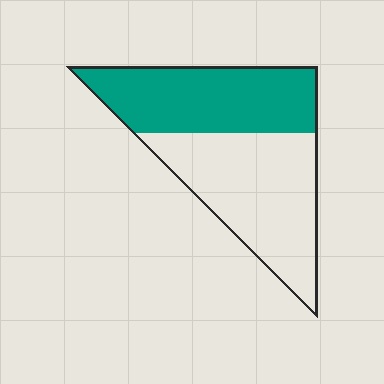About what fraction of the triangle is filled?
About one half (1/2).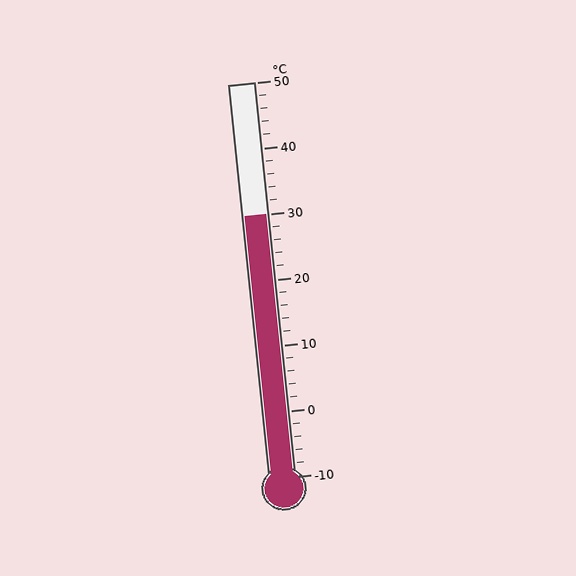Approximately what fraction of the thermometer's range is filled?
The thermometer is filled to approximately 65% of its range.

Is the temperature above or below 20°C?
The temperature is above 20°C.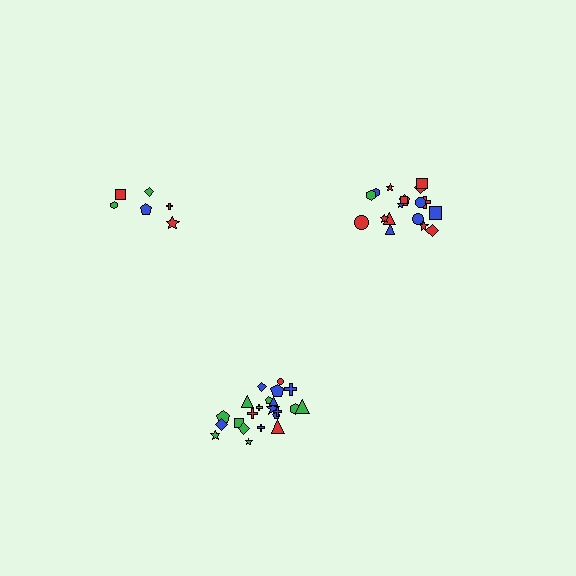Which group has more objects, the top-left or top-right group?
The top-right group.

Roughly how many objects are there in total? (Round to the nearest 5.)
Roughly 45 objects in total.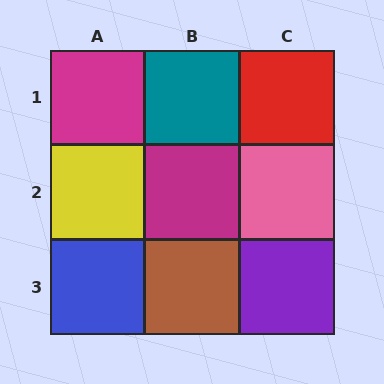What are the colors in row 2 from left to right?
Yellow, magenta, pink.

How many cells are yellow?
1 cell is yellow.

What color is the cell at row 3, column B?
Brown.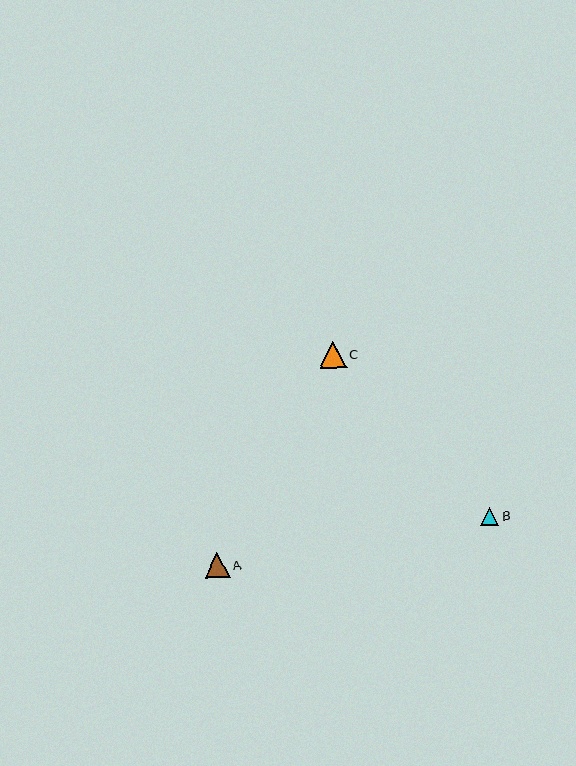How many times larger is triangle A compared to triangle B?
Triangle A is approximately 1.4 times the size of triangle B.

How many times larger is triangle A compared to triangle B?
Triangle A is approximately 1.4 times the size of triangle B.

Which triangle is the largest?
Triangle C is the largest with a size of approximately 26 pixels.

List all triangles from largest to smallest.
From largest to smallest: C, A, B.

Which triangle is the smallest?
Triangle B is the smallest with a size of approximately 18 pixels.